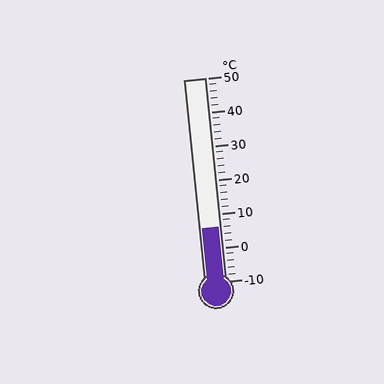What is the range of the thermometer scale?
The thermometer scale ranges from -10°C to 50°C.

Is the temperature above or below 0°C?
The temperature is above 0°C.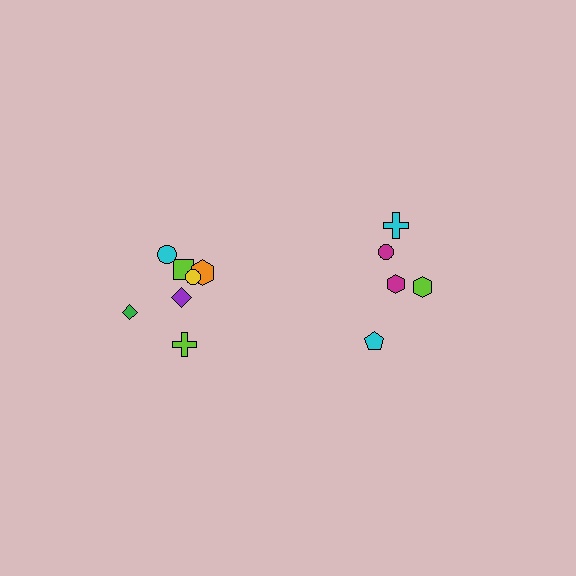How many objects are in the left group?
There are 7 objects.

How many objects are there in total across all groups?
There are 12 objects.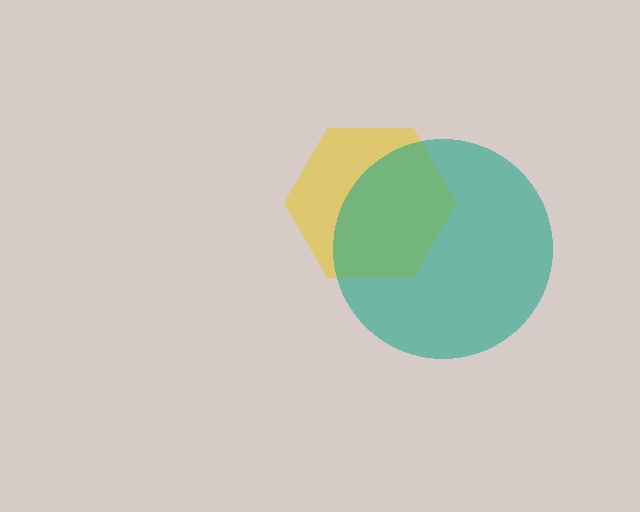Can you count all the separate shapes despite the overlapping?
Yes, there are 2 separate shapes.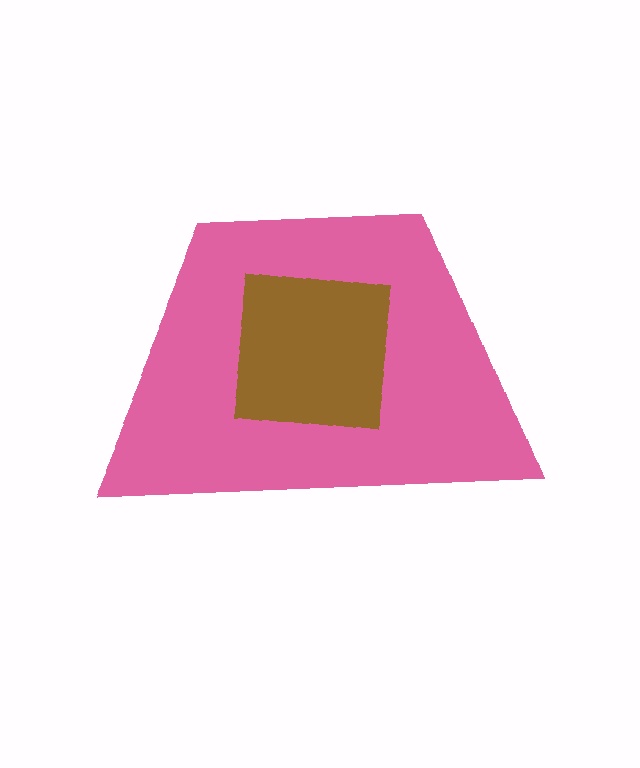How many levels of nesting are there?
2.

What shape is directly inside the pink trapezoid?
The brown square.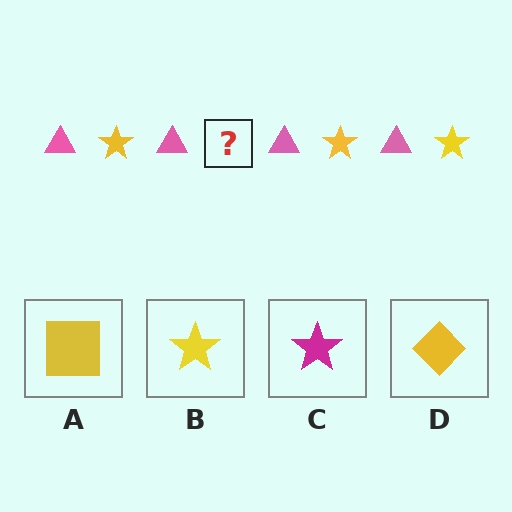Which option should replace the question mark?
Option B.